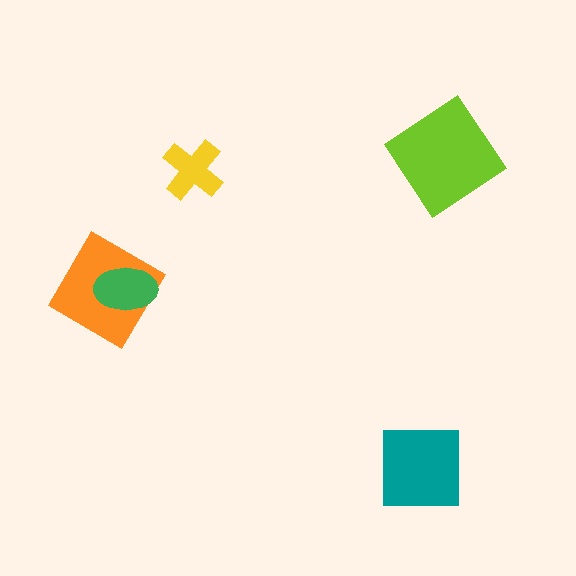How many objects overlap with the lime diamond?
0 objects overlap with the lime diamond.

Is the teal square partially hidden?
No, no other shape covers it.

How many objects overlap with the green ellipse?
1 object overlaps with the green ellipse.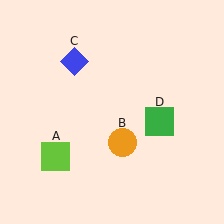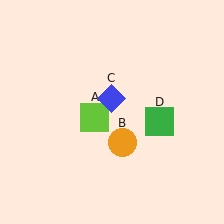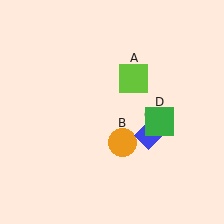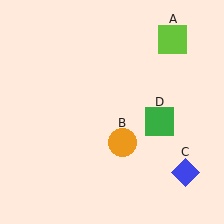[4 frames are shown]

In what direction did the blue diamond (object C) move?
The blue diamond (object C) moved down and to the right.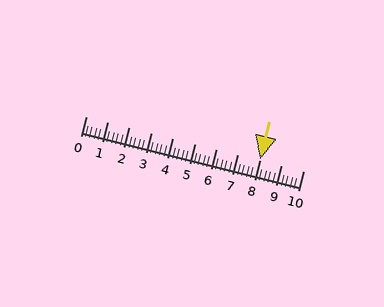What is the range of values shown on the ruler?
The ruler shows values from 0 to 10.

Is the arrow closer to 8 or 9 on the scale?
The arrow is closer to 8.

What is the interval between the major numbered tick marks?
The major tick marks are spaced 1 units apart.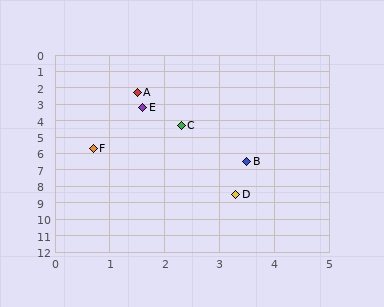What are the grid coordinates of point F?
Point F is at approximately (0.7, 5.7).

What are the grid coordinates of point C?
Point C is at approximately (2.3, 4.3).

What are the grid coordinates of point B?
Point B is at approximately (3.5, 6.5).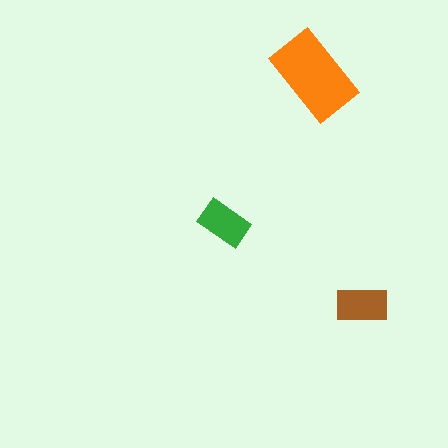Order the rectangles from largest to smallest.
the orange one, the brown one, the green one.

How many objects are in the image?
There are 3 objects in the image.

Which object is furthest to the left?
The green rectangle is leftmost.